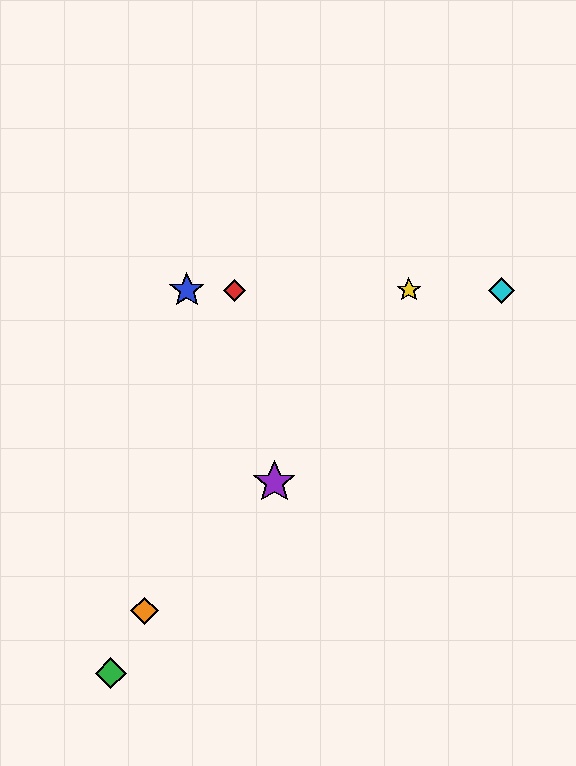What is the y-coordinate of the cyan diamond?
The cyan diamond is at y≈290.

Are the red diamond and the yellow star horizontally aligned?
Yes, both are at y≈290.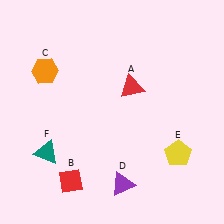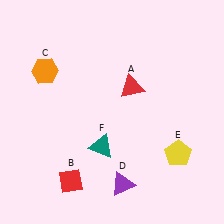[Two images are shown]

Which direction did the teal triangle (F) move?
The teal triangle (F) moved right.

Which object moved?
The teal triangle (F) moved right.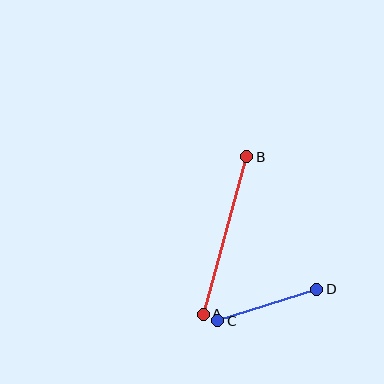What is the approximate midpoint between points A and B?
The midpoint is at approximately (225, 235) pixels.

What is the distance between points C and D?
The distance is approximately 104 pixels.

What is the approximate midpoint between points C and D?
The midpoint is at approximately (267, 305) pixels.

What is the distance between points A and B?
The distance is approximately 163 pixels.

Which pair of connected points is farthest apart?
Points A and B are farthest apart.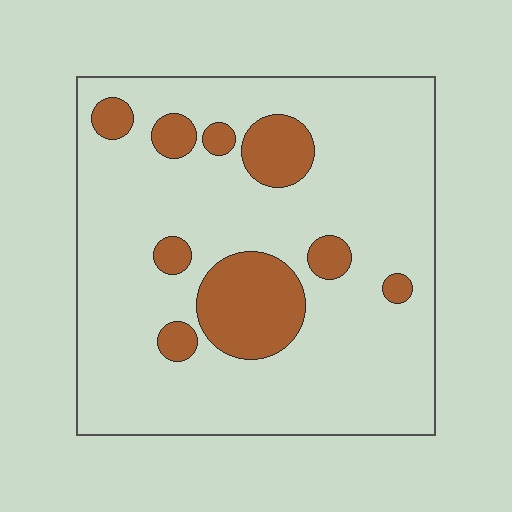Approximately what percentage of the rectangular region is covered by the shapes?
Approximately 15%.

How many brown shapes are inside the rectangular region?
9.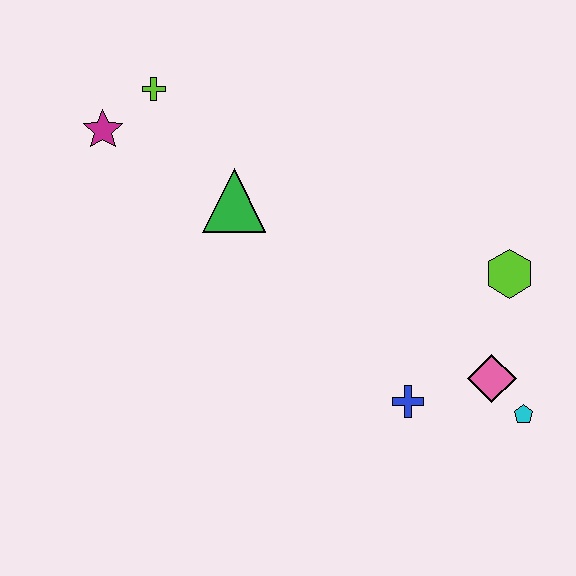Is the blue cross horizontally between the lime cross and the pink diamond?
Yes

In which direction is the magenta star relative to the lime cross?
The magenta star is to the left of the lime cross.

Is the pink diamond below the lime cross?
Yes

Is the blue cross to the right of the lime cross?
Yes